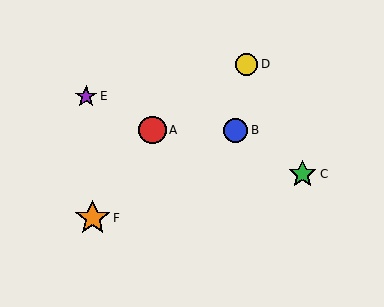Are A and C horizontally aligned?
No, A is at y≈130 and C is at y≈174.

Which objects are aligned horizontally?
Objects A, B are aligned horizontally.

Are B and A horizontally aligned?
Yes, both are at y≈130.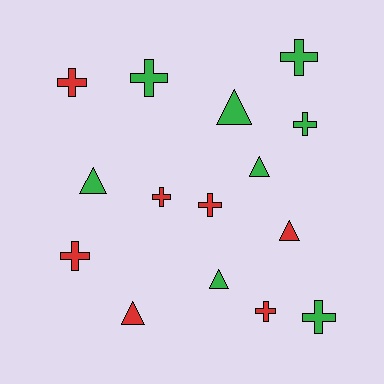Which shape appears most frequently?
Cross, with 9 objects.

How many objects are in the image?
There are 15 objects.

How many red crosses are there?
There are 5 red crosses.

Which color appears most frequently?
Green, with 8 objects.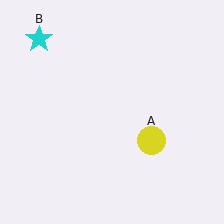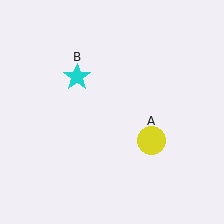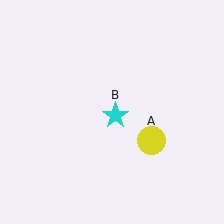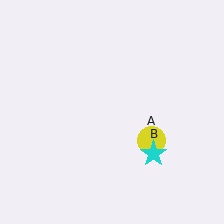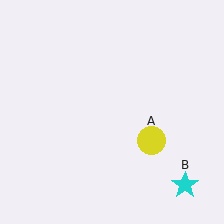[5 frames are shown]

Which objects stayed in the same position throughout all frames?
Yellow circle (object A) remained stationary.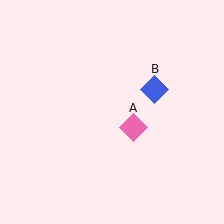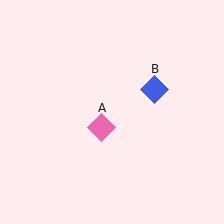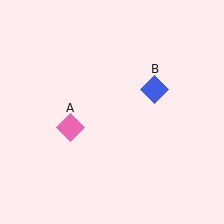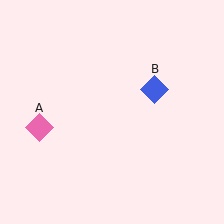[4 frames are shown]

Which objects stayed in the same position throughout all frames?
Blue diamond (object B) remained stationary.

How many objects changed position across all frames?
1 object changed position: pink diamond (object A).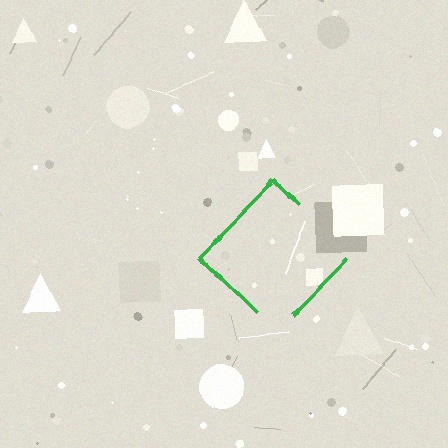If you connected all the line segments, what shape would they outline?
They would outline a diamond.